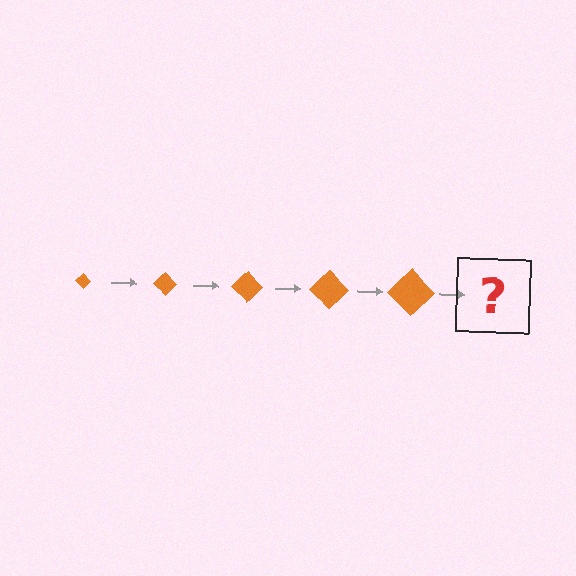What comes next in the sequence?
The next element should be an orange diamond, larger than the previous one.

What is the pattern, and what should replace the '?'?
The pattern is that the diamond gets progressively larger each step. The '?' should be an orange diamond, larger than the previous one.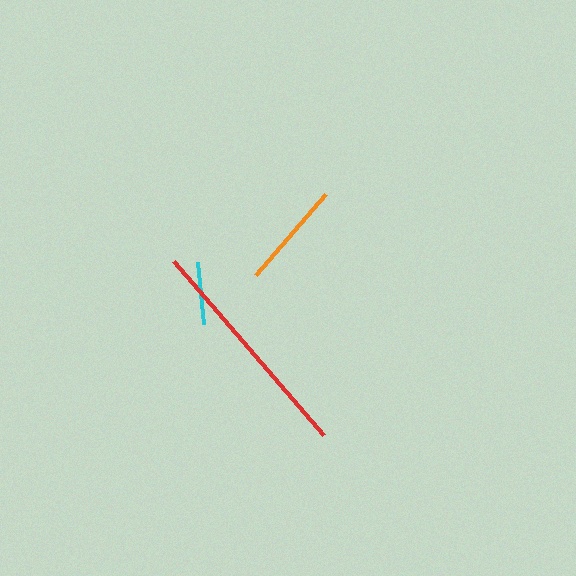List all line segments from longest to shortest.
From longest to shortest: red, orange, cyan.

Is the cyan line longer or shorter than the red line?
The red line is longer than the cyan line.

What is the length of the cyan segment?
The cyan segment is approximately 63 pixels long.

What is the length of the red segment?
The red segment is approximately 230 pixels long.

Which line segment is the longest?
The red line is the longest at approximately 230 pixels.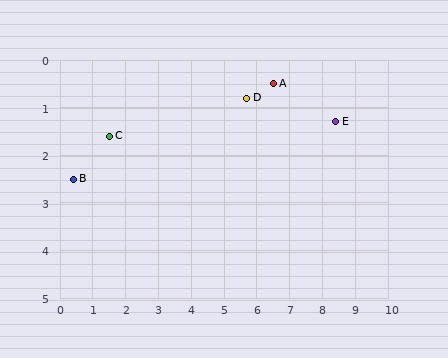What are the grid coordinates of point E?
Point E is at approximately (8.4, 1.3).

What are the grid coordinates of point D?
Point D is at approximately (5.7, 0.8).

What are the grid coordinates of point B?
Point B is at approximately (0.4, 2.5).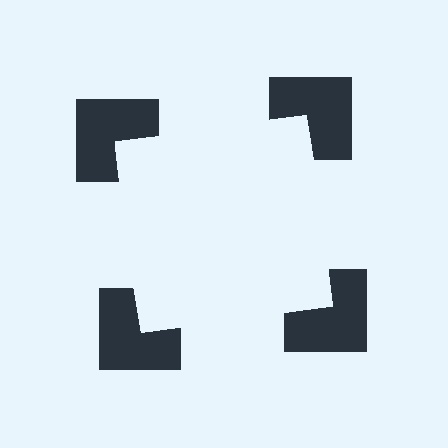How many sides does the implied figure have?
4 sides.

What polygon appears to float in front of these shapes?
An illusory square — its edges are inferred from the aligned wedge cuts in the notched squares, not physically drawn.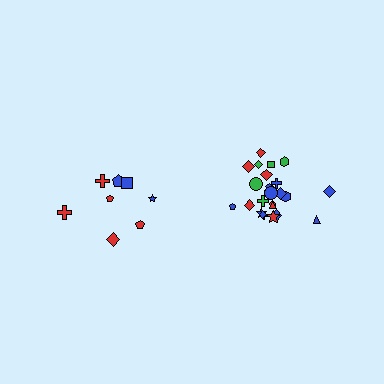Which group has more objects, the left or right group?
The right group.